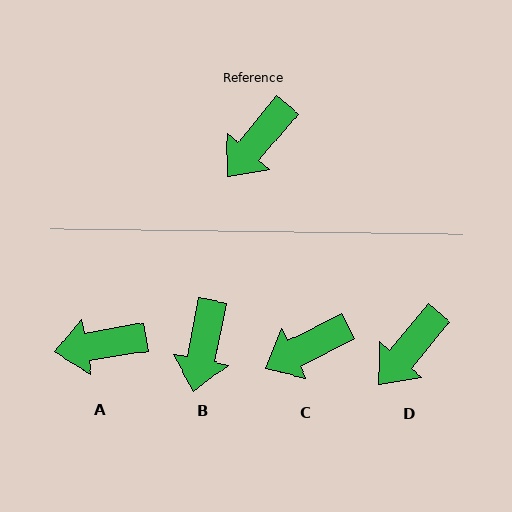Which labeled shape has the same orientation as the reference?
D.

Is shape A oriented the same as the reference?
No, it is off by about 40 degrees.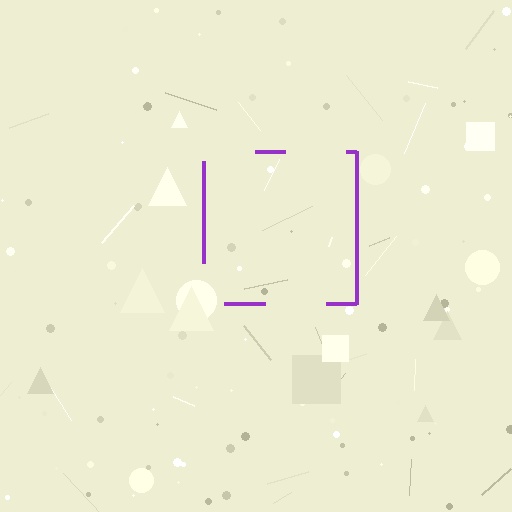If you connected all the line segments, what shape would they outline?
They would outline a square.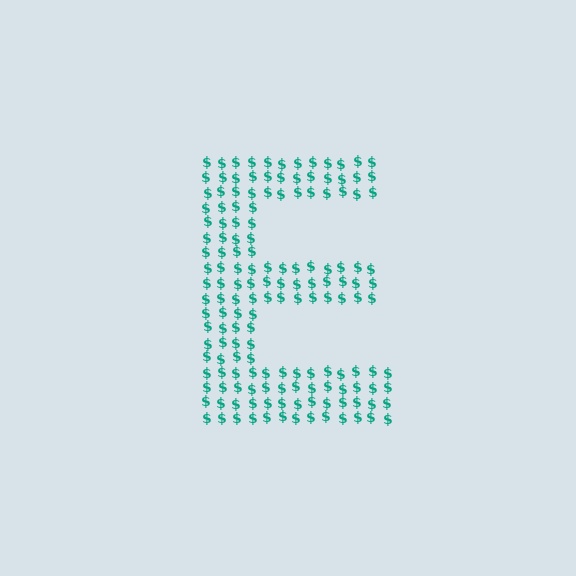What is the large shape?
The large shape is the letter E.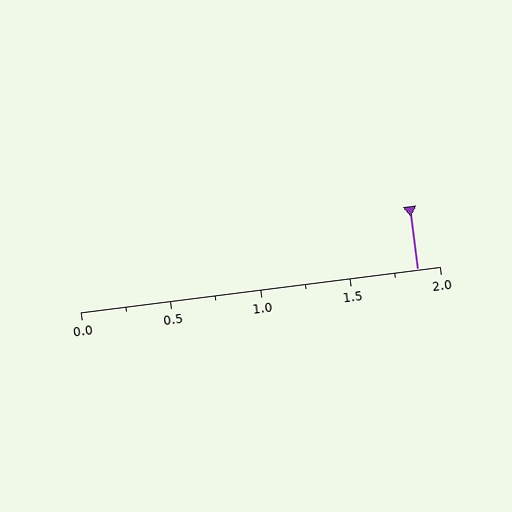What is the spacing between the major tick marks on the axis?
The major ticks are spaced 0.5 apart.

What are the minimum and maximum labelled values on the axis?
The axis runs from 0.0 to 2.0.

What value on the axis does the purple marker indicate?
The marker indicates approximately 1.88.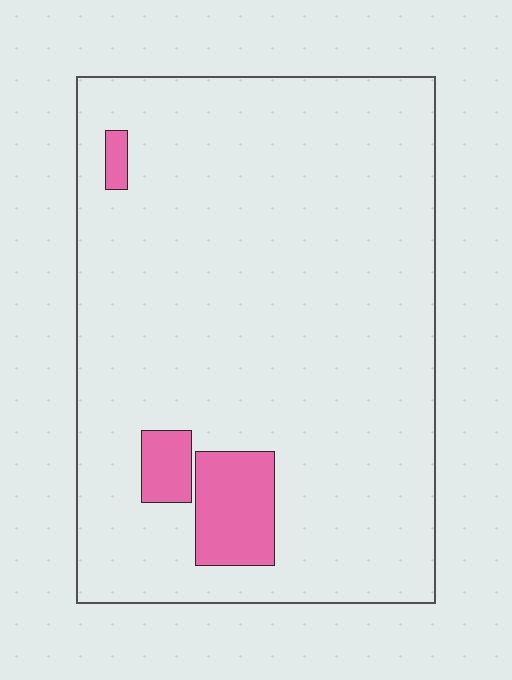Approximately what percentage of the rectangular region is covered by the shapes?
Approximately 10%.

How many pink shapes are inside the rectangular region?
3.